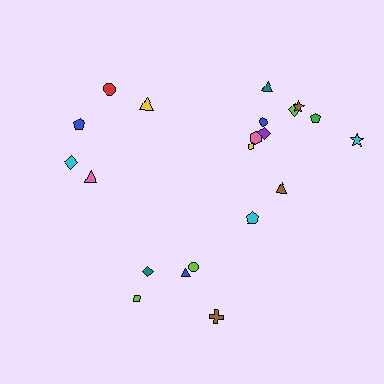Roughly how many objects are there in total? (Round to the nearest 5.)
Roughly 20 objects in total.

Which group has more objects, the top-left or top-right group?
The top-right group.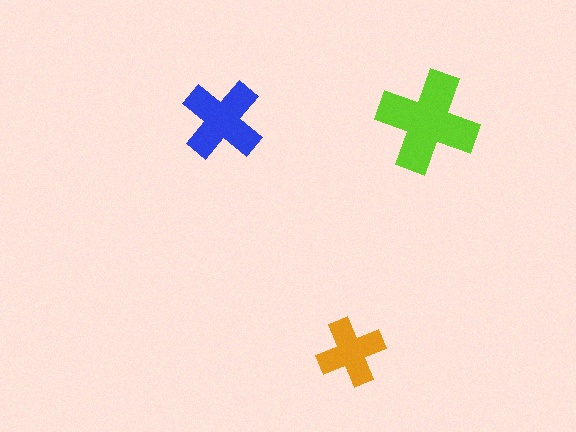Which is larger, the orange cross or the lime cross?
The lime one.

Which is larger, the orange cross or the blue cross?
The blue one.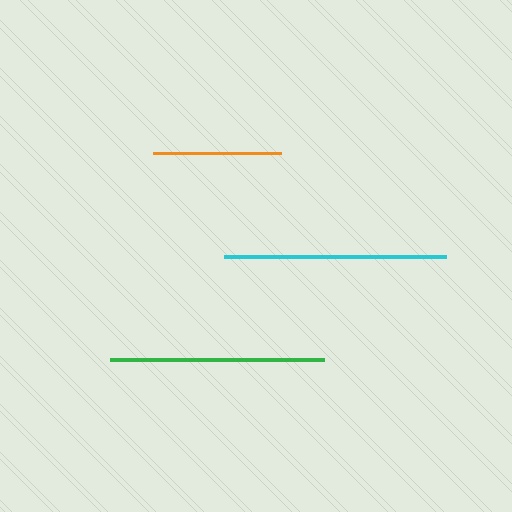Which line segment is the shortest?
The orange line is the shortest at approximately 129 pixels.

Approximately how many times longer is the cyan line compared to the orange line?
The cyan line is approximately 1.7 times the length of the orange line.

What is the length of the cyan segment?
The cyan segment is approximately 222 pixels long.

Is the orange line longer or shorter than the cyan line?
The cyan line is longer than the orange line.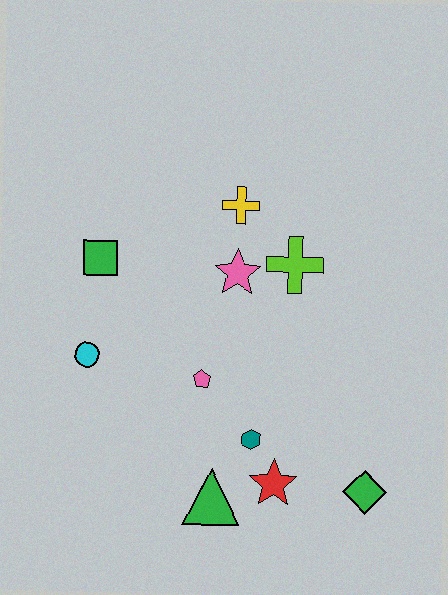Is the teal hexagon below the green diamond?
No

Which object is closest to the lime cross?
The pink star is closest to the lime cross.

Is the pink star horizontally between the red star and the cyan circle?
Yes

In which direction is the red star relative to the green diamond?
The red star is to the left of the green diamond.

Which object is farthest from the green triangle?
The yellow cross is farthest from the green triangle.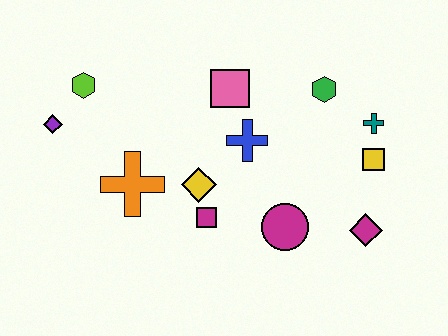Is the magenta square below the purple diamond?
Yes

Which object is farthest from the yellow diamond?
The teal cross is farthest from the yellow diamond.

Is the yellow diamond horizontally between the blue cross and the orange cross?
Yes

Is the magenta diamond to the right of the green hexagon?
Yes